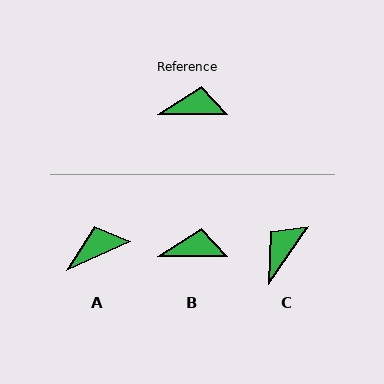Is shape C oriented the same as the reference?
No, it is off by about 55 degrees.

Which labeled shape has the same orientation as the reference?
B.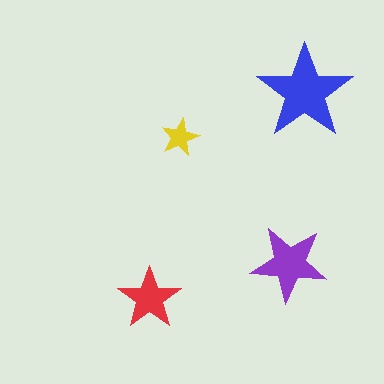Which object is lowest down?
The red star is bottommost.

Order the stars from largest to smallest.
the blue one, the purple one, the red one, the yellow one.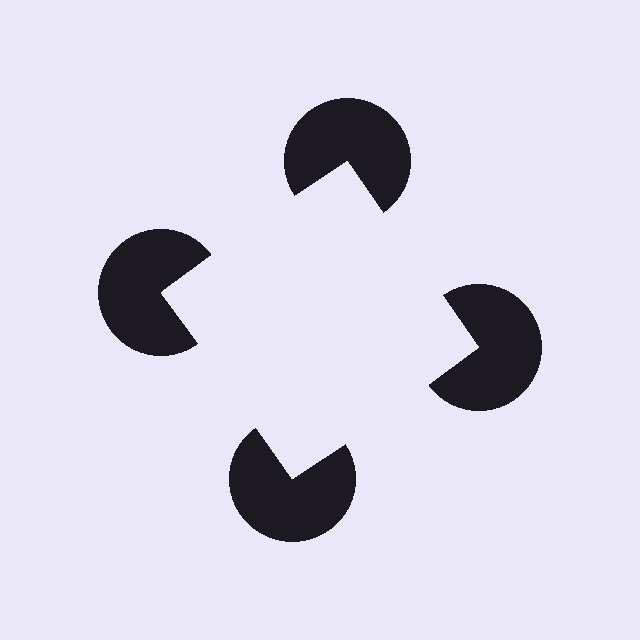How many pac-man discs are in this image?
There are 4 — one at each vertex of the illusory square.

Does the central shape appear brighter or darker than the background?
It typically appears slightly brighter than the background, even though no actual brightness change is drawn.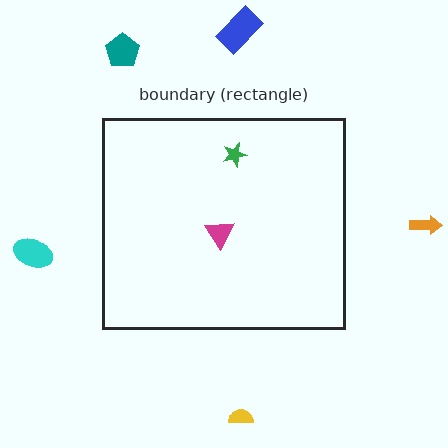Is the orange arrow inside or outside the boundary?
Outside.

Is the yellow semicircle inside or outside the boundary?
Outside.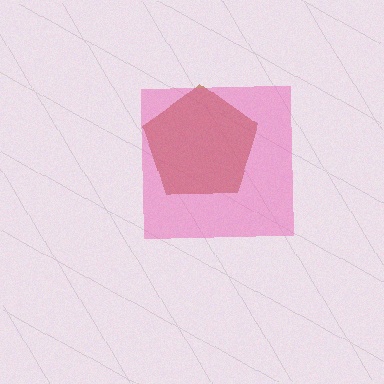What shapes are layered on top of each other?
The layered shapes are: a brown pentagon, a pink square.